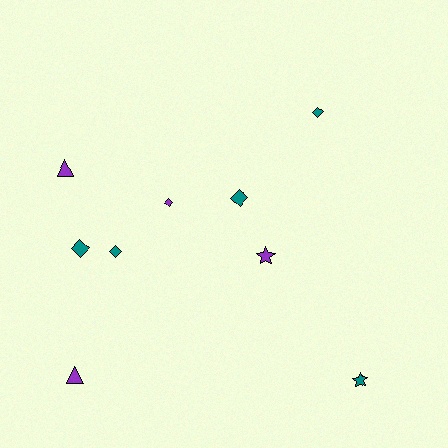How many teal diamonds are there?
There are 4 teal diamonds.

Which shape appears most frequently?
Diamond, with 5 objects.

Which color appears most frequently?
Teal, with 5 objects.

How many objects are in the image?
There are 9 objects.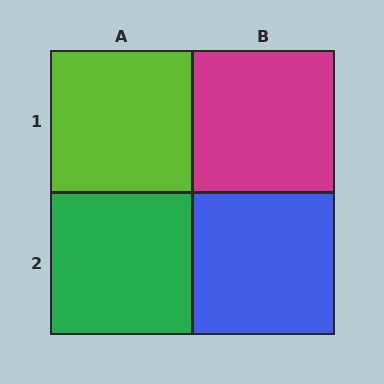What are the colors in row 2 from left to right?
Green, blue.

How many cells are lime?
1 cell is lime.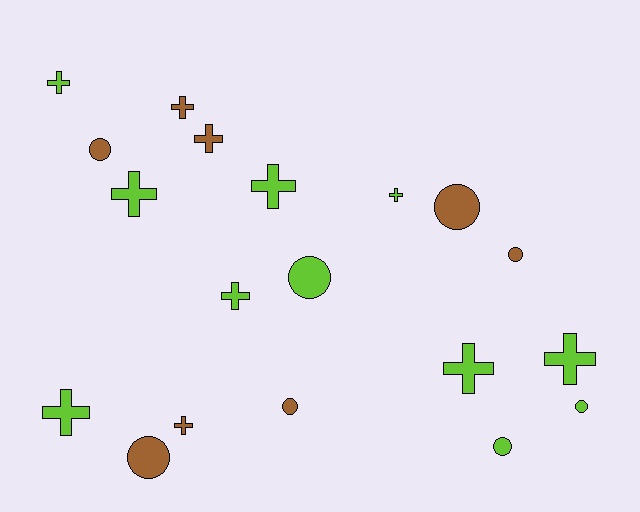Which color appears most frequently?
Lime, with 11 objects.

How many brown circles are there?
There are 5 brown circles.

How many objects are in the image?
There are 19 objects.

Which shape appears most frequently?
Cross, with 11 objects.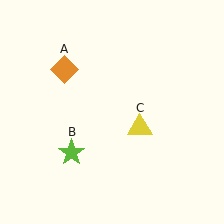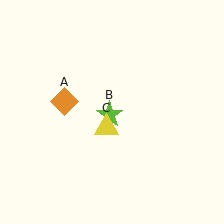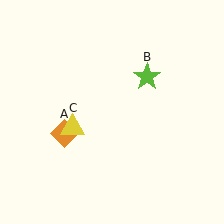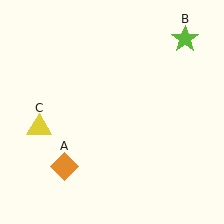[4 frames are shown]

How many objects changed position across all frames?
3 objects changed position: orange diamond (object A), lime star (object B), yellow triangle (object C).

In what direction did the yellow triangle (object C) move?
The yellow triangle (object C) moved left.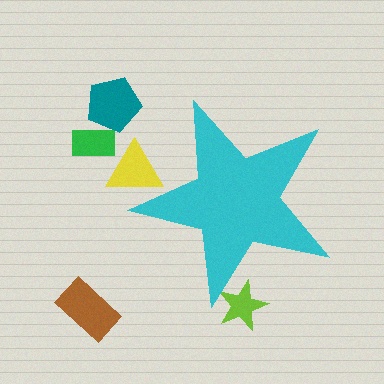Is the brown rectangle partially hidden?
No, the brown rectangle is fully visible.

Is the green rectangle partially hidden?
No, the green rectangle is fully visible.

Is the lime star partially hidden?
Yes, the lime star is partially hidden behind the cyan star.